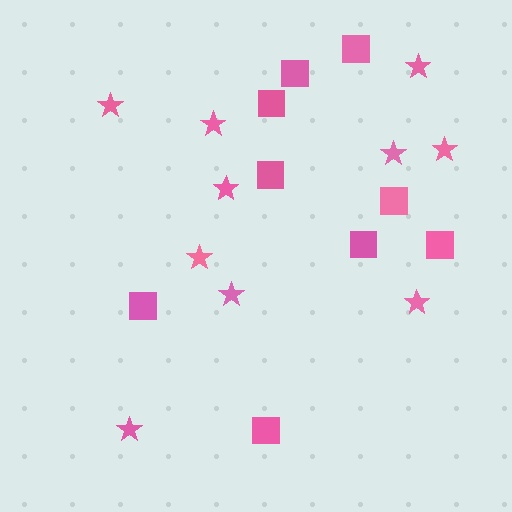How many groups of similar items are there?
There are 2 groups: one group of squares (9) and one group of stars (10).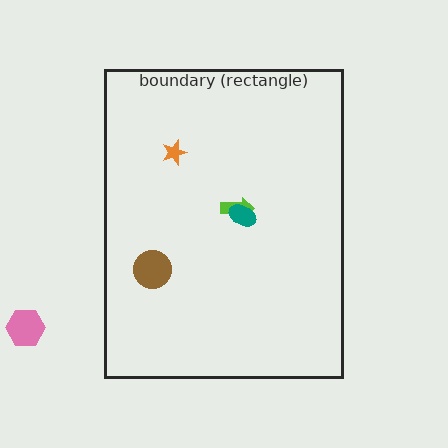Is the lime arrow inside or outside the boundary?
Inside.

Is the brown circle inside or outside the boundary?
Inside.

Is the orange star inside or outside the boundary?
Inside.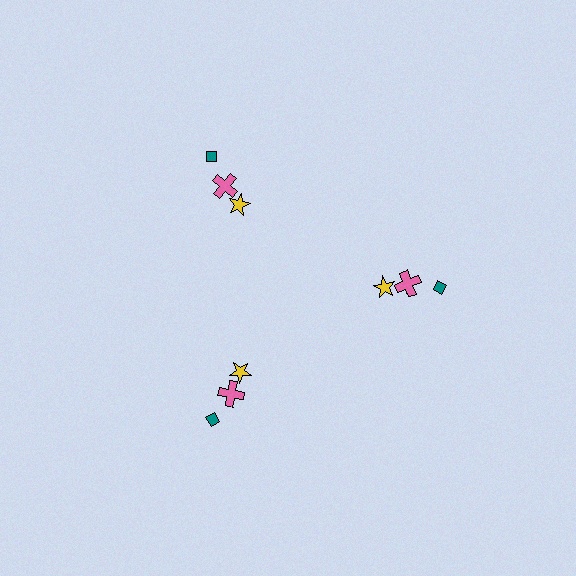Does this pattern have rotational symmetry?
Yes, this pattern has 3-fold rotational symmetry. It looks the same after rotating 120 degrees around the center.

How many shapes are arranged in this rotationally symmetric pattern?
There are 9 shapes, arranged in 3 groups of 3.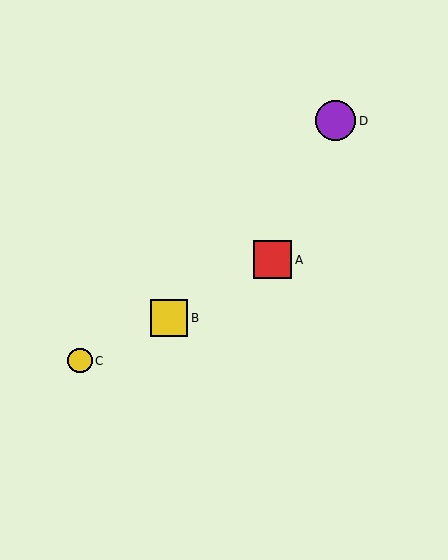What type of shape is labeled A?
Shape A is a red square.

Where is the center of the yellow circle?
The center of the yellow circle is at (80, 361).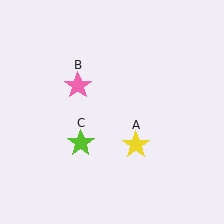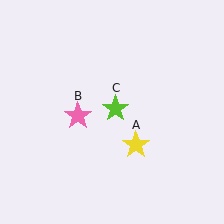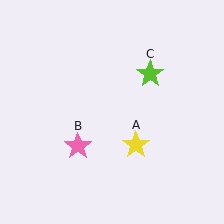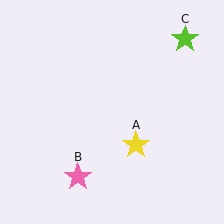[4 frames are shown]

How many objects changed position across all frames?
2 objects changed position: pink star (object B), lime star (object C).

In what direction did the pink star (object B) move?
The pink star (object B) moved down.